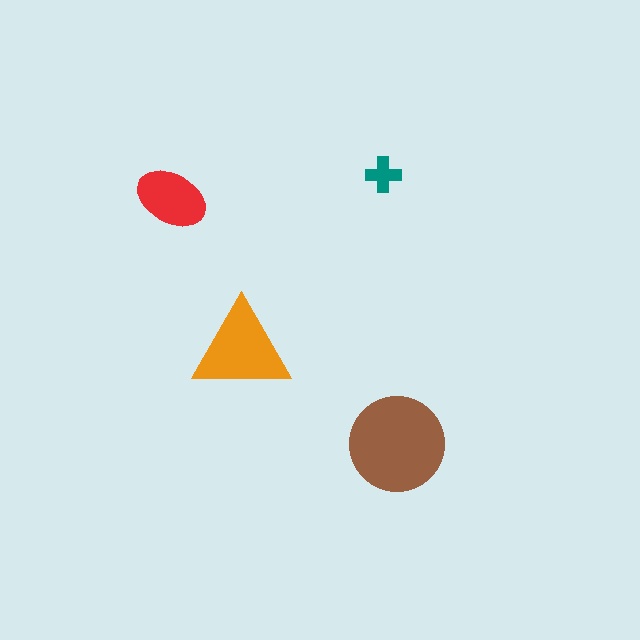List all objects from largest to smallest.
The brown circle, the orange triangle, the red ellipse, the teal cross.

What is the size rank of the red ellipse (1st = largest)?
3rd.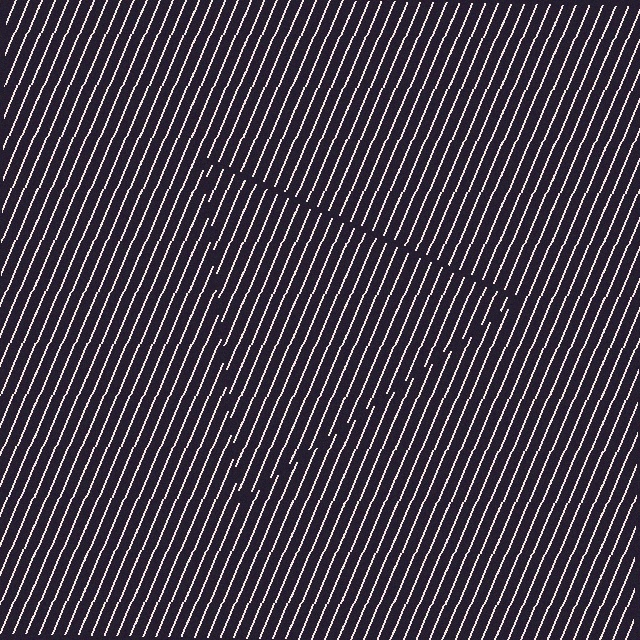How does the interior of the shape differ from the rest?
The interior of the shape contains the same grating, shifted by half a period — the contour is defined by the phase discontinuity where line-ends from the inner and outer gratings abut.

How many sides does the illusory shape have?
3 sides — the line-ends trace a triangle.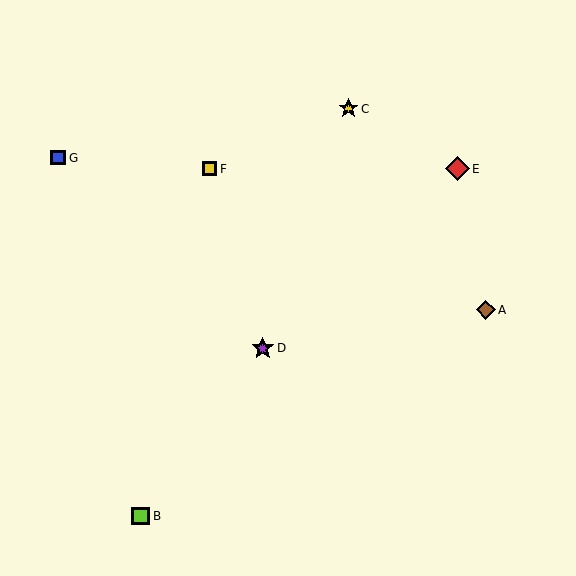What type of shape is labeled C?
Shape C is a yellow star.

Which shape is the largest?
The red diamond (labeled E) is the largest.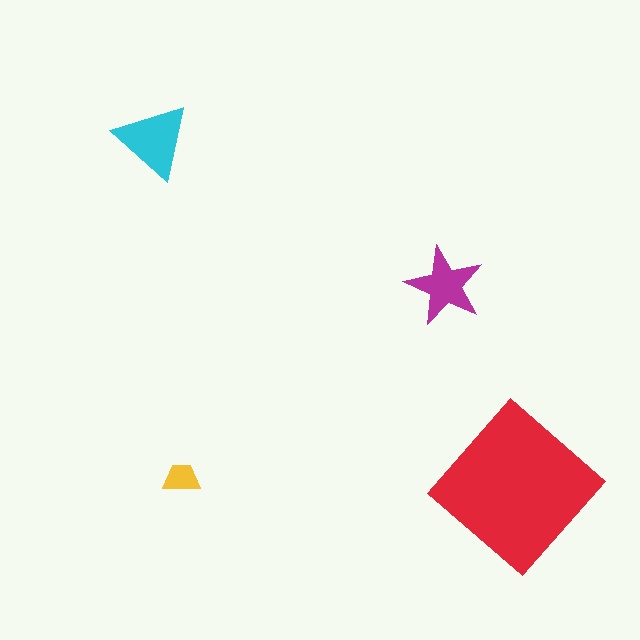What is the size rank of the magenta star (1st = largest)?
3rd.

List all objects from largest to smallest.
The red diamond, the cyan triangle, the magenta star, the yellow trapezoid.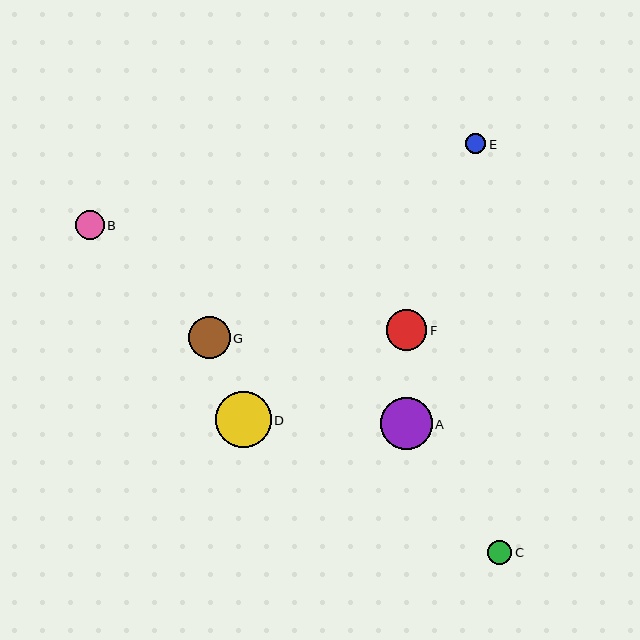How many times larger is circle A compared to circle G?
Circle A is approximately 1.2 times the size of circle G.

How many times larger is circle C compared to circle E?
Circle C is approximately 1.2 times the size of circle E.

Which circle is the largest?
Circle D is the largest with a size of approximately 56 pixels.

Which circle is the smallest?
Circle E is the smallest with a size of approximately 20 pixels.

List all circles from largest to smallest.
From largest to smallest: D, A, G, F, B, C, E.